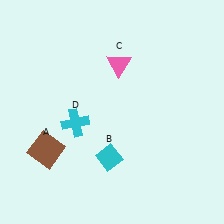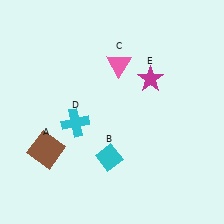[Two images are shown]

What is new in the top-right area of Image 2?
A magenta star (E) was added in the top-right area of Image 2.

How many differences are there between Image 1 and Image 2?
There is 1 difference between the two images.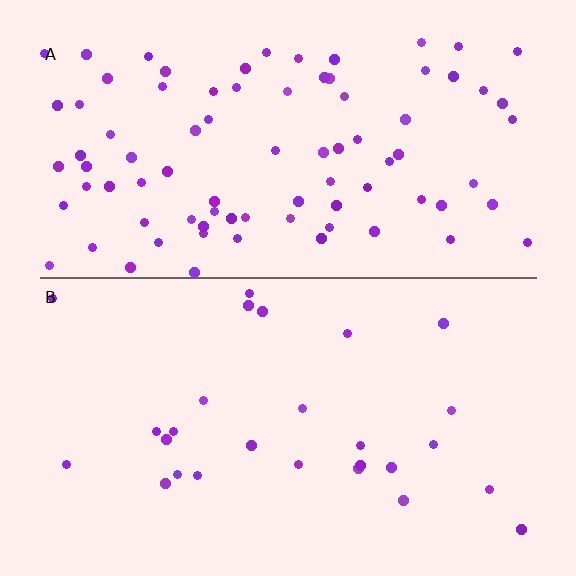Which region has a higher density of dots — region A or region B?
A (the top).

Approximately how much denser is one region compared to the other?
Approximately 3.1× — region A over region B.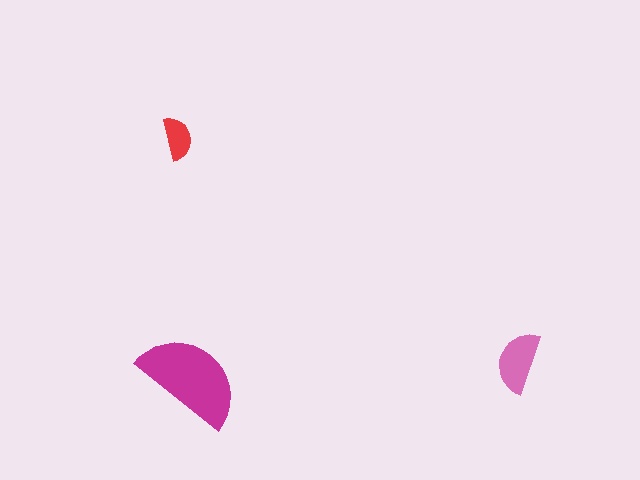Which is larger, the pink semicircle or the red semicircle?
The pink one.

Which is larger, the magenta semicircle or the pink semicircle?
The magenta one.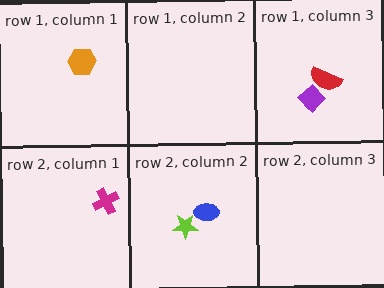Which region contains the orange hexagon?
The row 1, column 1 region.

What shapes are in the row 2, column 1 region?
The magenta cross.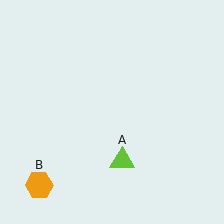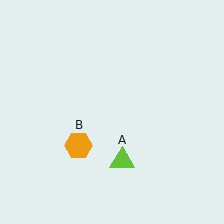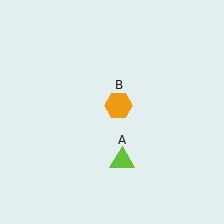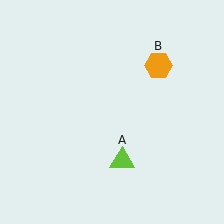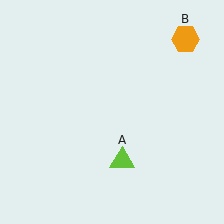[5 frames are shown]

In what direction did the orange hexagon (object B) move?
The orange hexagon (object B) moved up and to the right.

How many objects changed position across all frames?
1 object changed position: orange hexagon (object B).